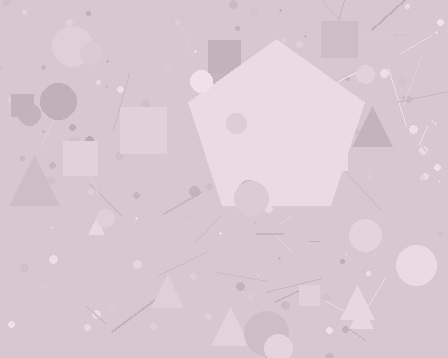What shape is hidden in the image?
A pentagon is hidden in the image.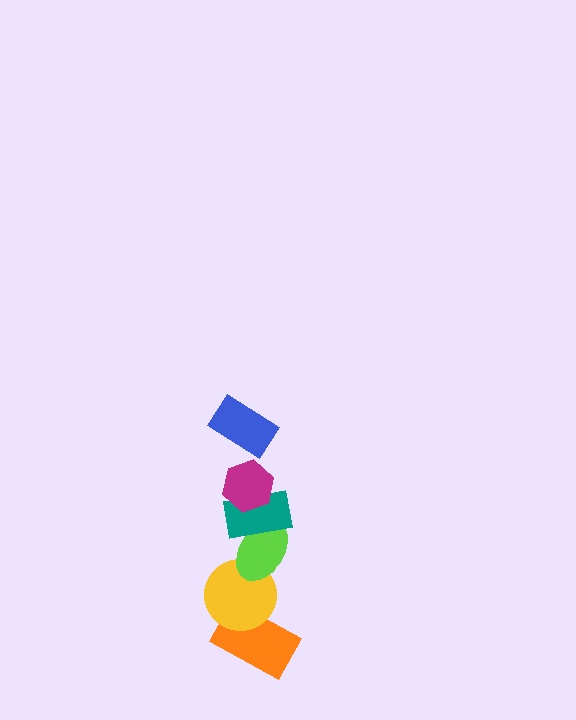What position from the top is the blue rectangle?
The blue rectangle is 1st from the top.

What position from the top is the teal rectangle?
The teal rectangle is 3rd from the top.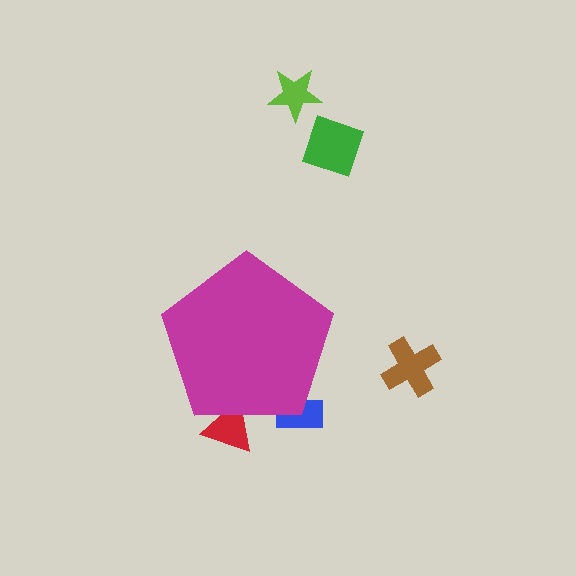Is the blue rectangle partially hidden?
Yes, the blue rectangle is partially hidden behind the magenta pentagon.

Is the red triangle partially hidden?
Yes, the red triangle is partially hidden behind the magenta pentagon.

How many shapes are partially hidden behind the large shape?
2 shapes are partially hidden.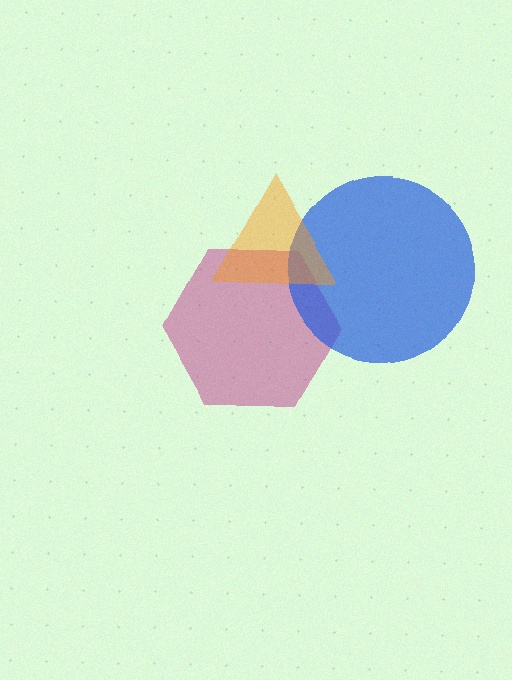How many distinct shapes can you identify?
There are 3 distinct shapes: a magenta hexagon, a blue circle, an orange triangle.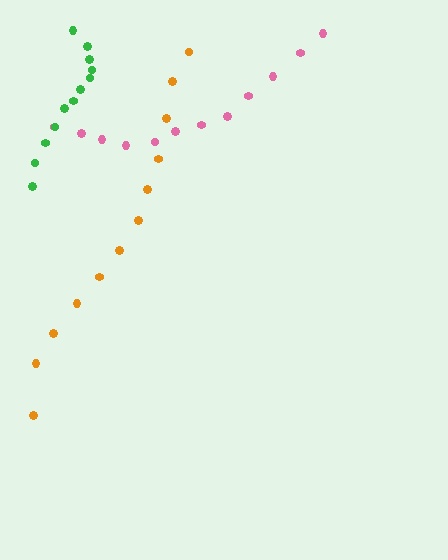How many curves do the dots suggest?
There are 3 distinct paths.